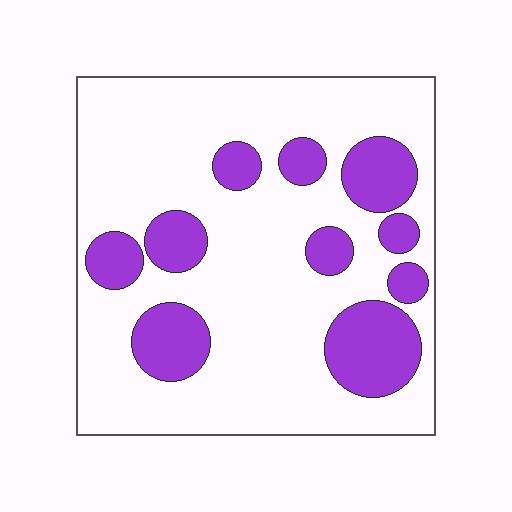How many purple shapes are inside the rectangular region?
10.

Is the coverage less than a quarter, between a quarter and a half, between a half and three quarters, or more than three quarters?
Less than a quarter.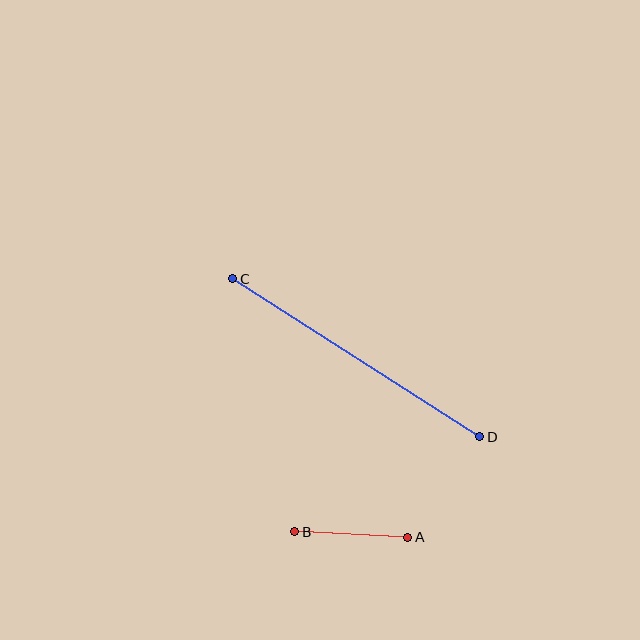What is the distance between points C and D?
The distance is approximately 293 pixels.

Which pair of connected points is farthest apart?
Points C and D are farthest apart.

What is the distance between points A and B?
The distance is approximately 113 pixels.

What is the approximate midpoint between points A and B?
The midpoint is at approximately (351, 534) pixels.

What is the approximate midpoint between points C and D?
The midpoint is at approximately (356, 358) pixels.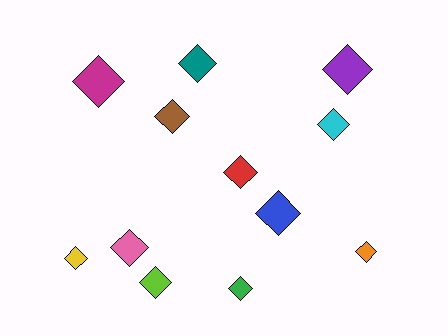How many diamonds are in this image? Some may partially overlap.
There are 12 diamonds.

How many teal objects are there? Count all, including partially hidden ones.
There is 1 teal object.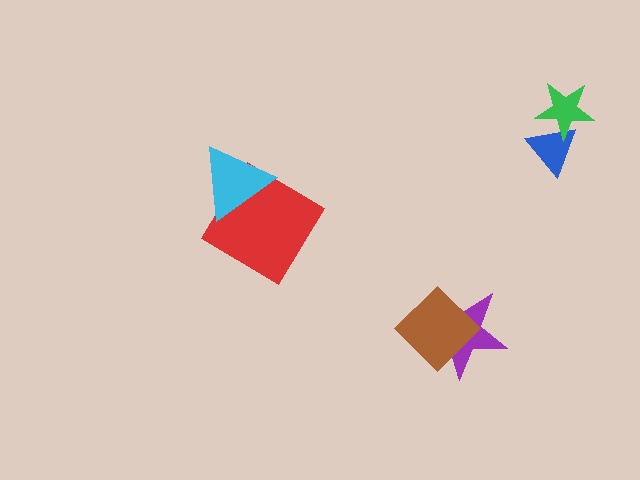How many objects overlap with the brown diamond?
1 object overlaps with the brown diamond.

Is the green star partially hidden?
No, no other shape covers it.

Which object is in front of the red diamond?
The cyan triangle is in front of the red diamond.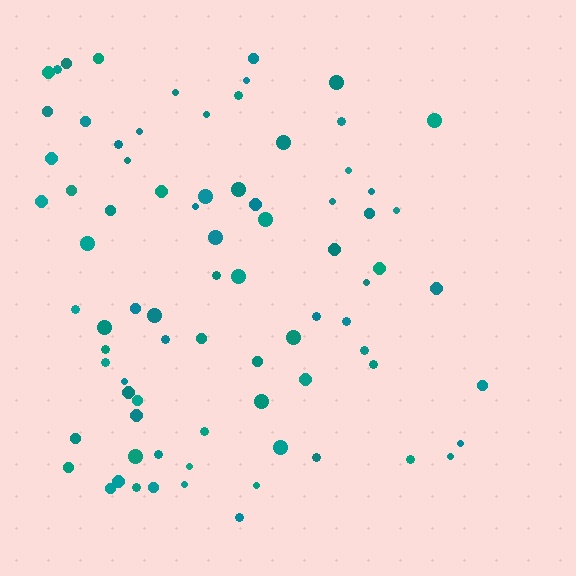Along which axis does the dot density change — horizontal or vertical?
Horizontal.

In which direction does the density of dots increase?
From right to left, with the left side densest.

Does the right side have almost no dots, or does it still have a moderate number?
Still a moderate number, just noticeably fewer than the left.